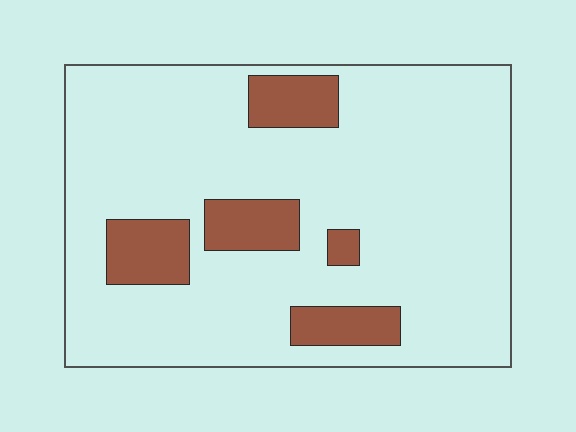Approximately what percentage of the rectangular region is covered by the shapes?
Approximately 15%.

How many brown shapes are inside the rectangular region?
5.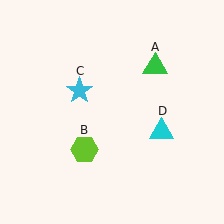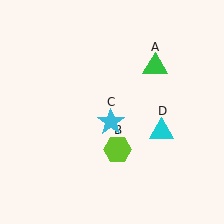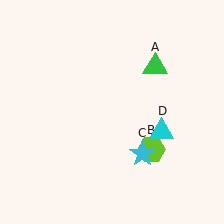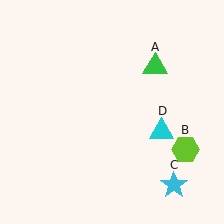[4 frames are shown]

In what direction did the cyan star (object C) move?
The cyan star (object C) moved down and to the right.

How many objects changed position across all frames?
2 objects changed position: lime hexagon (object B), cyan star (object C).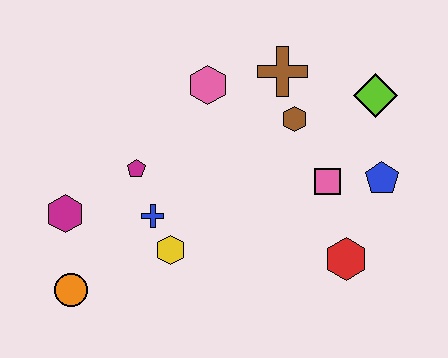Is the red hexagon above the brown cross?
No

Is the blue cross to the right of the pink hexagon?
No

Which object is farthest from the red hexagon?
The magenta hexagon is farthest from the red hexagon.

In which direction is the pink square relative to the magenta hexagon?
The pink square is to the right of the magenta hexagon.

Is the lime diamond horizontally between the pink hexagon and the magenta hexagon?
No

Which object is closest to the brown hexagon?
The brown cross is closest to the brown hexagon.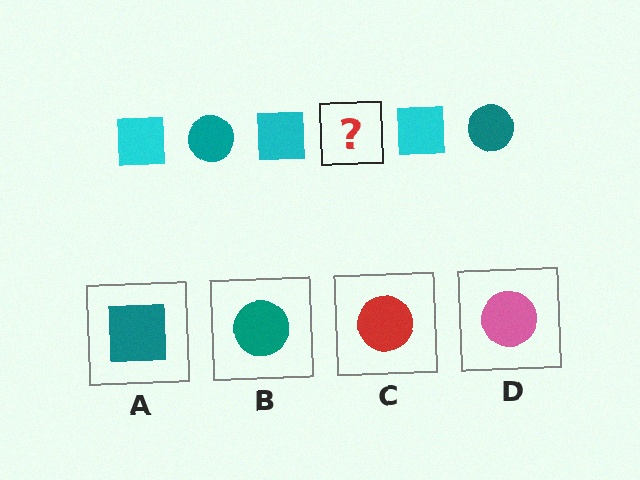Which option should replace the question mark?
Option B.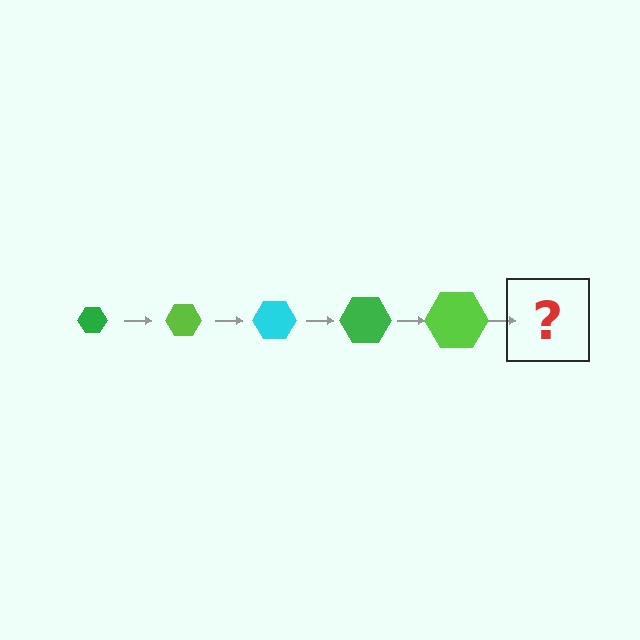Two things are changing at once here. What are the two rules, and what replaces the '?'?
The two rules are that the hexagon grows larger each step and the color cycles through green, lime, and cyan. The '?' should be a cyan hexagon, larger than the previous one.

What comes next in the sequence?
The next element should be a cyan hexagon, larger than the previous one.